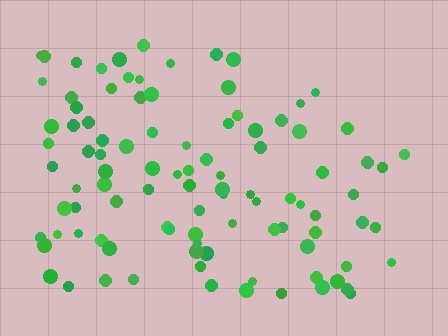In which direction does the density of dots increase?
From right to left, with the left side densest.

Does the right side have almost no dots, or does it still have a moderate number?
Still a moderate number, just noticeably fewer than the left.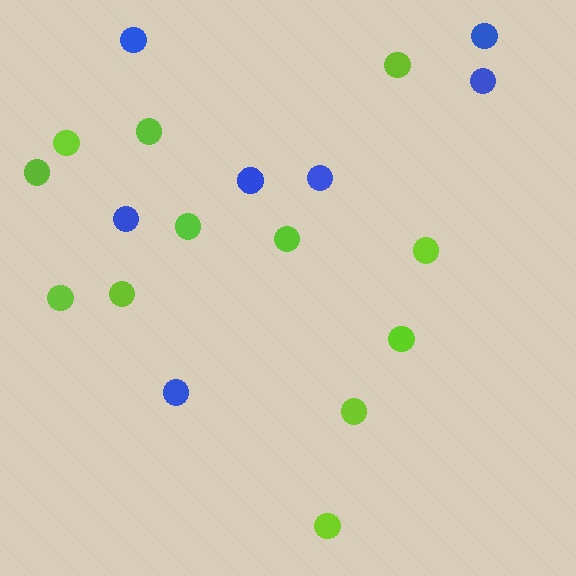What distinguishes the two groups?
There are 2 groups: one group of lime circles (12) and one group of blue circles (7).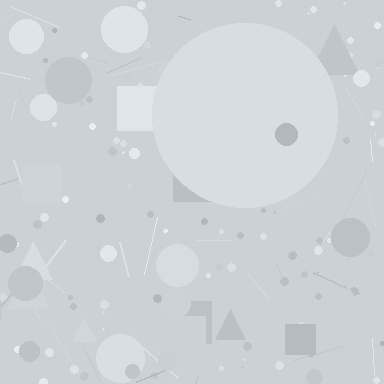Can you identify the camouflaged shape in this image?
The camouflaged shape is a circle.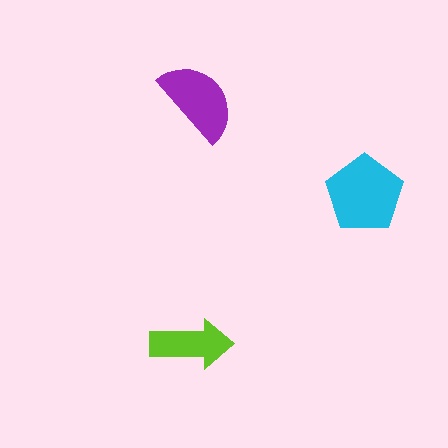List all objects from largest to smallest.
The cyan pentagon, the purple semicircle, the lime arrow.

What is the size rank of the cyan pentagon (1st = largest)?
1st.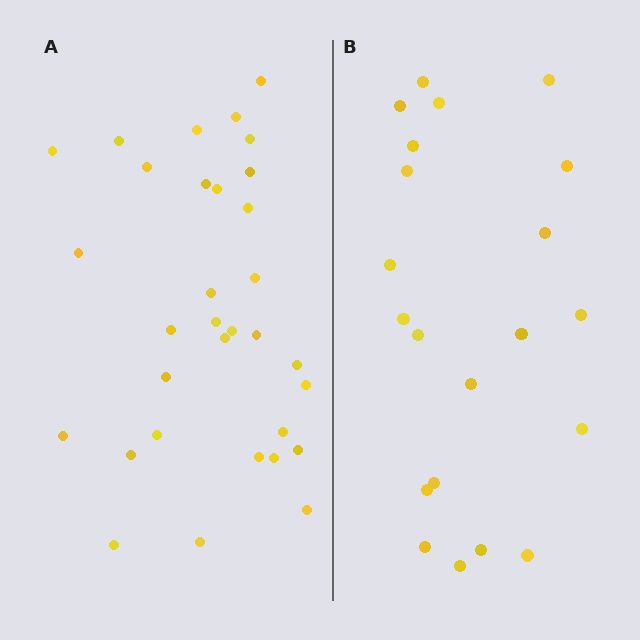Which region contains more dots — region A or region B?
Region A (the left region) has more dots.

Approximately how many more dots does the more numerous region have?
Region A has roughly 12 or so more dots than region B.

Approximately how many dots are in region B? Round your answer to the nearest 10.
About 20 dots. (The exact count is 21, which rounds to 20.)